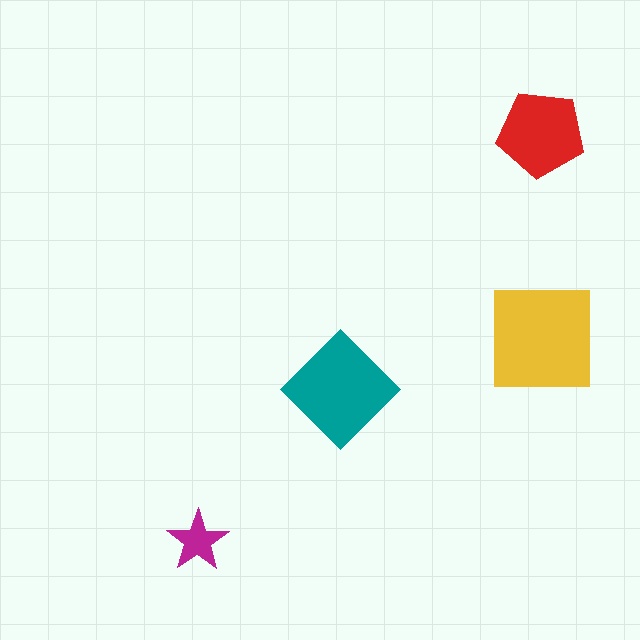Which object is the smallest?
The magenta star.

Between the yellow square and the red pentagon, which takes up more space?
The yellow square.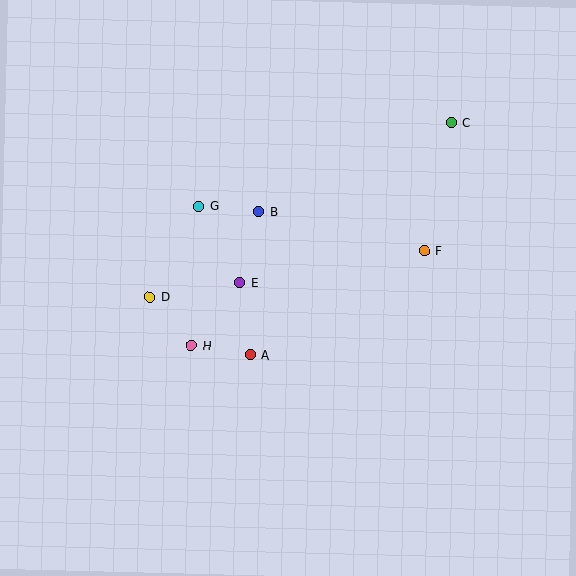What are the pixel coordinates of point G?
Point G is at (199, 206).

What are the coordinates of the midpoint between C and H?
The midpoint between C and H is at (321, 234).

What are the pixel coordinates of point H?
Point H is at (191, 346).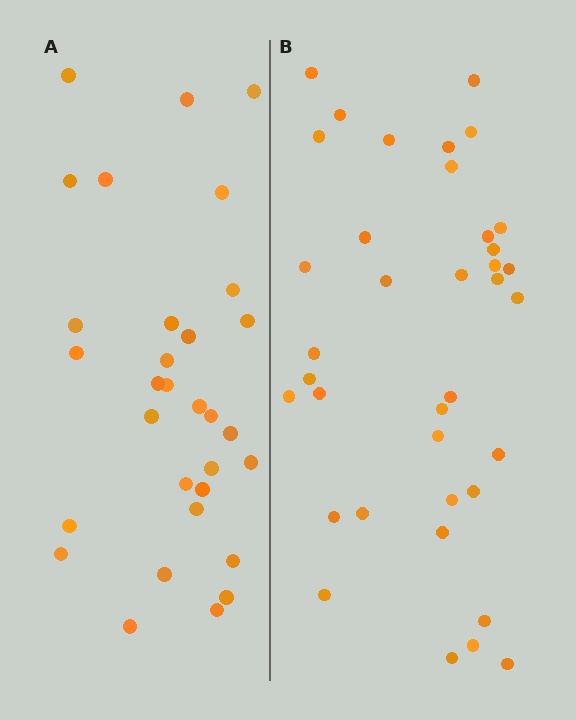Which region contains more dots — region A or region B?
Region B (the right region) has more dots.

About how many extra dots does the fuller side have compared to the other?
Region B has about 6 more dots than region A.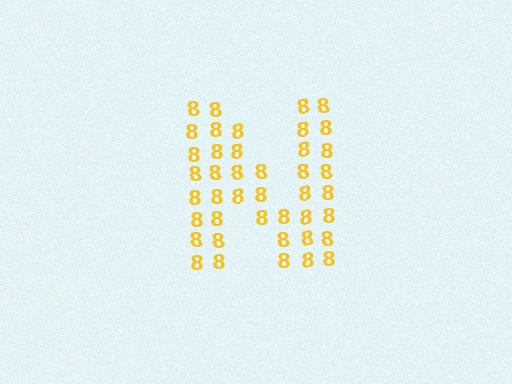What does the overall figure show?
The overall figure shows the letter N.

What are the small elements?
The small elements are digit 8's.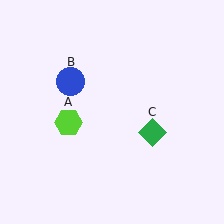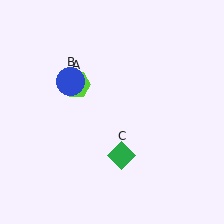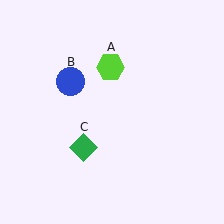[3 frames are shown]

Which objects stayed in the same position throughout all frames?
Blue circle (object B) remained stationary.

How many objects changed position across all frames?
2 objects changed position: lime hexagon (object A), green diamond (object C).